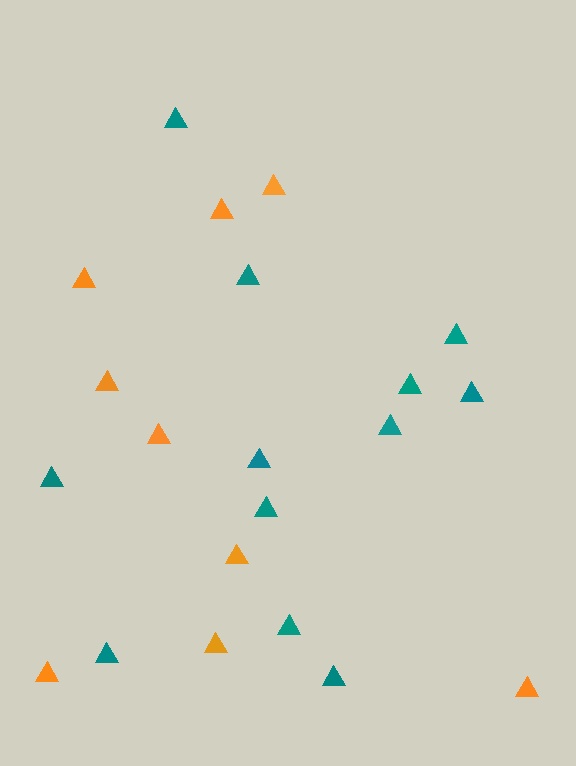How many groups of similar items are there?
There are 2 groups: one group of teal triangles (12) and one group of orange triangles (9).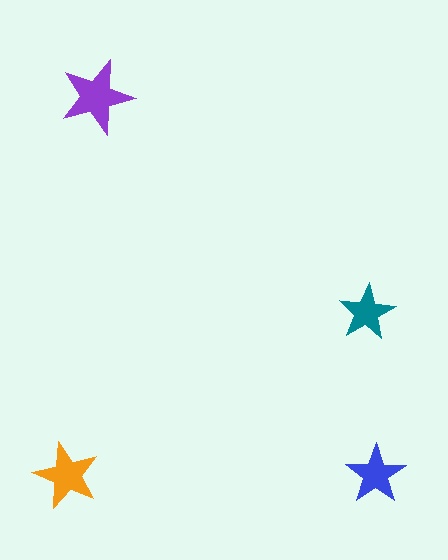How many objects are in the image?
There are 4 objects in the image.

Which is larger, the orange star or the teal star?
The orange one.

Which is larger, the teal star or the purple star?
The purple one.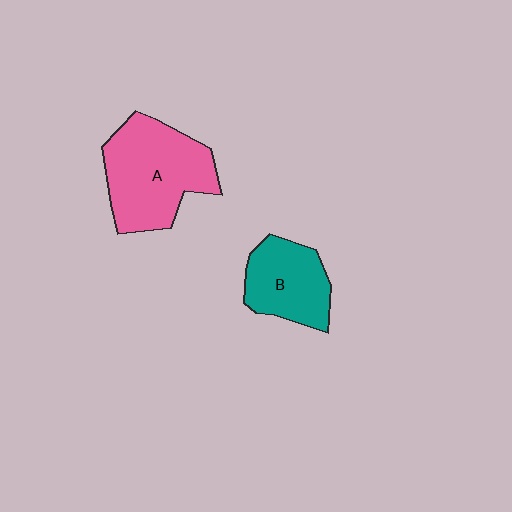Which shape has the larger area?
Shape A (pink).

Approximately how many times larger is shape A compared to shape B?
Approximately 1.5 times.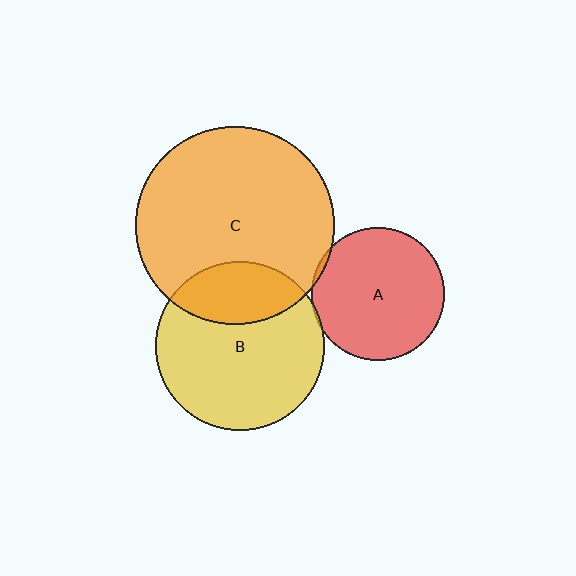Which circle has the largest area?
Circle C (orange).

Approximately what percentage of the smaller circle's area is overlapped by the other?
Approximately 5%.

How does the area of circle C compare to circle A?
Approximately 2.2 times.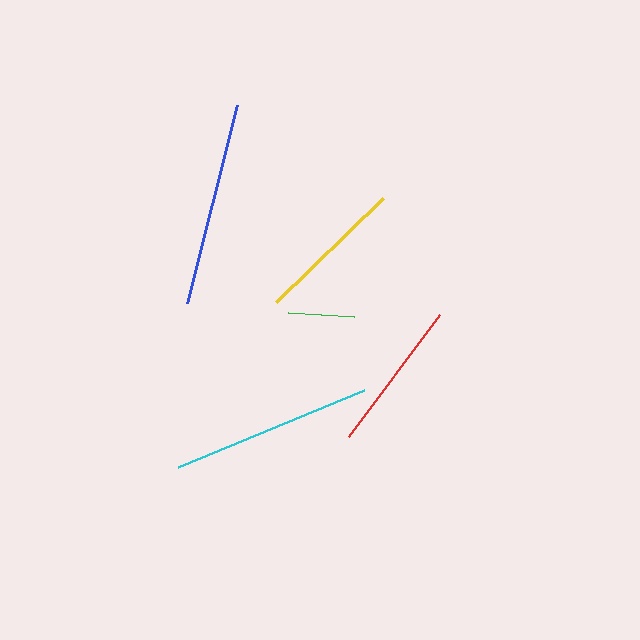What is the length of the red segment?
The red segment is approximately 153 pixels long.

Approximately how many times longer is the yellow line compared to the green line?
The yellow line is approximately 2.3 times the length of the green line.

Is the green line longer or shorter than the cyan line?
The cyan line is longer than the green line.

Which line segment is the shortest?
The green line is the shortest at approximately 66 pixels.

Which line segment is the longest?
The blue line is the longest at approximately 205 pixels.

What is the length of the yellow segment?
The yellow segment is approximately 149 pixels long.